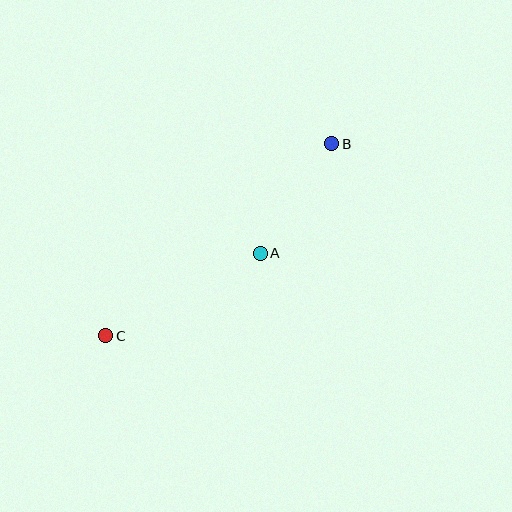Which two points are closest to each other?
Points A and B are closest to each other.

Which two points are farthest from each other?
Points B and C are farthest from each other.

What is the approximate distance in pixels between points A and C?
The distance between A and C is approximately 175 pixels.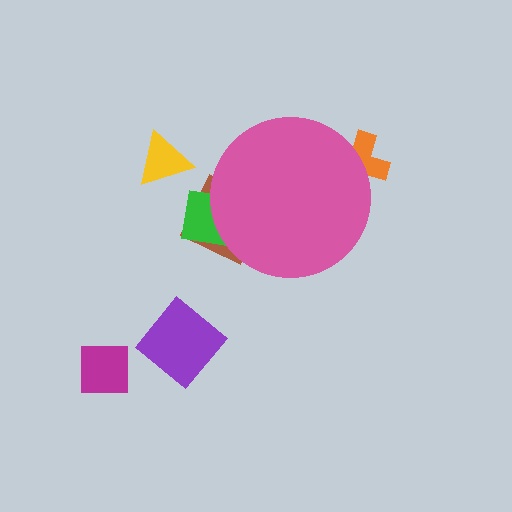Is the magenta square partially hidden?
No, the magenta square is fully visible.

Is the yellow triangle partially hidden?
No, the yellow triangle is fully visible.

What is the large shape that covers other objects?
A pink circle.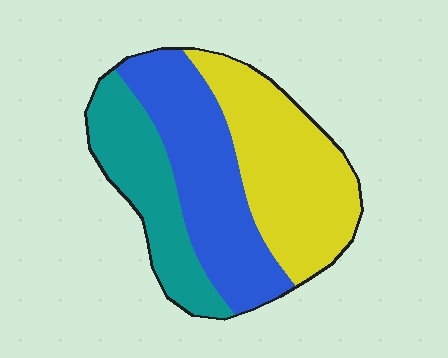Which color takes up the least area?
Teal, at roughly 25%.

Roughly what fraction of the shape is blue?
Blue covers 36% of the shape.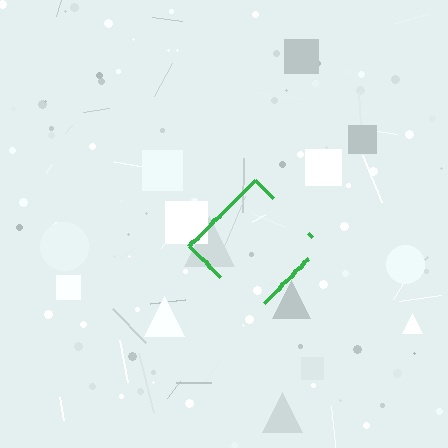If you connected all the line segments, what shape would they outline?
They would outline a diamond.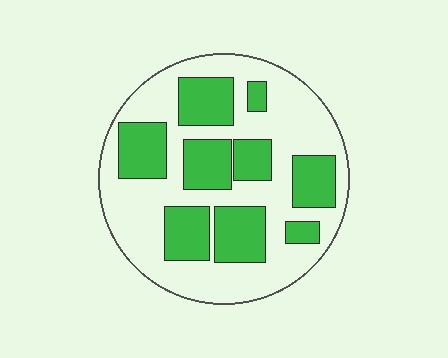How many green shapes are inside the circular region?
9.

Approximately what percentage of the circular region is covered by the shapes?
Approximately 40%.